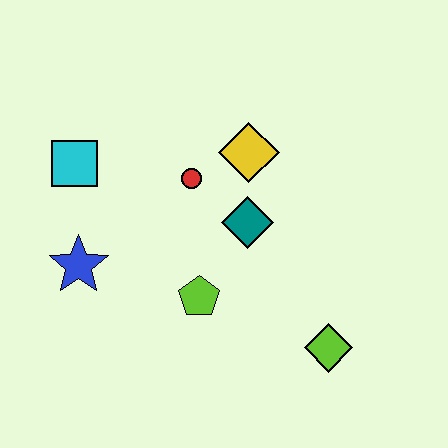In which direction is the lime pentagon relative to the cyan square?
The lime pentagon is below the cyan square.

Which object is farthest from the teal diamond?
The cyan square is farthest from the teal diamond.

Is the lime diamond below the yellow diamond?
Yes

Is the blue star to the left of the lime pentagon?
Yes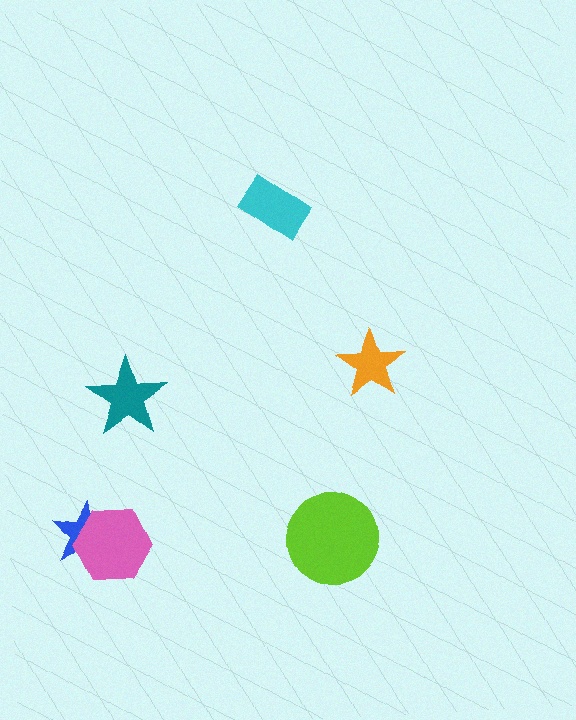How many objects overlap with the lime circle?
0 objects overlap with the lime circle.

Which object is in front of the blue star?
The pink hexagon is in front of the blue star.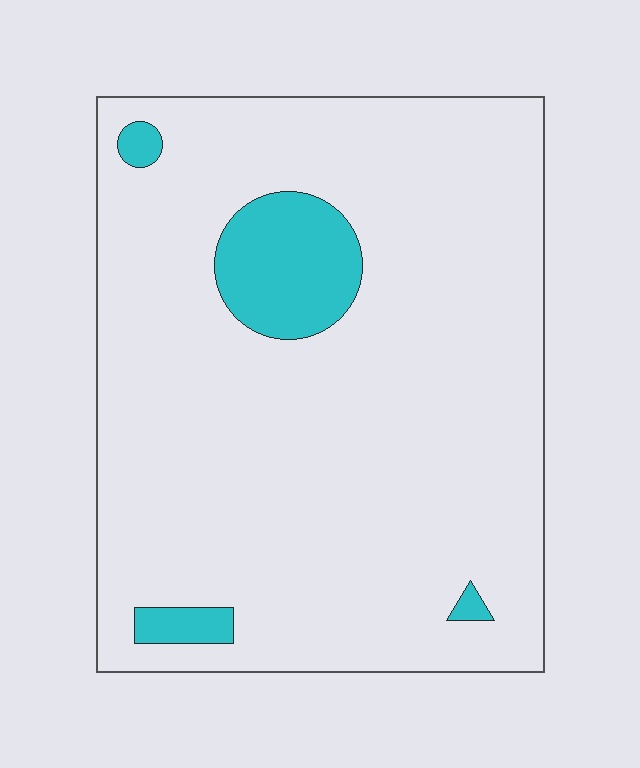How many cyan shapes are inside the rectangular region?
4.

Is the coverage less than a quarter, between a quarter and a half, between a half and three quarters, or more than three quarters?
Less than a quarter.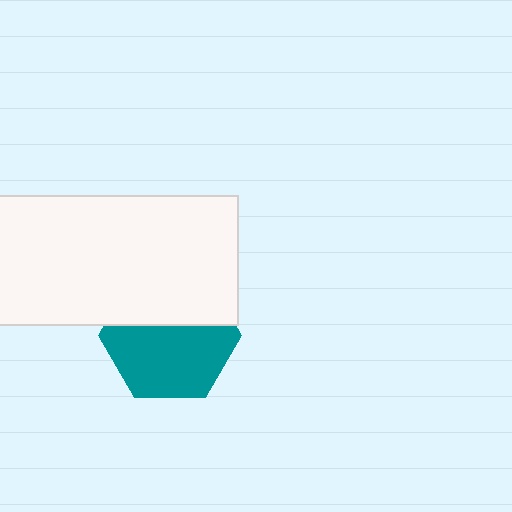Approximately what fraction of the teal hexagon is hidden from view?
Roughly 40% of the teal hexagon is hidden behind the white rectangle.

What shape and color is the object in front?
The object in front is a white rectangle.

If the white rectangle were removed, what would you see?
You would see the complete teal hexagon.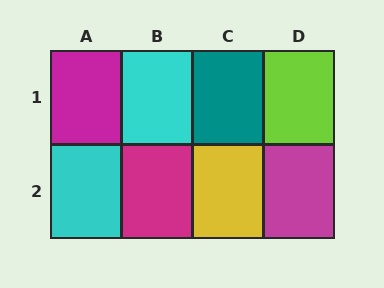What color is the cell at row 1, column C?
Teal.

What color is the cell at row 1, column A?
Magenta.